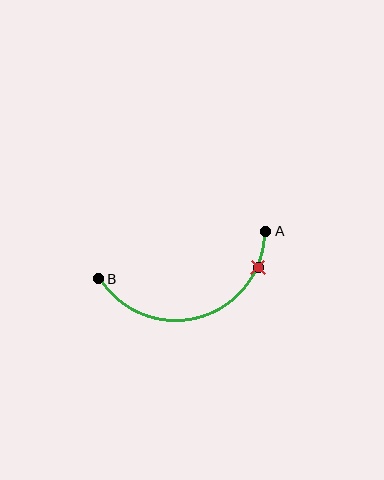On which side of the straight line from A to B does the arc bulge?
The arc bulges below the straight line connecting A and B.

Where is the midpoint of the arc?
The arc midpoint is the point on the curve farthest from the straight line joining A and B. It sits below that line.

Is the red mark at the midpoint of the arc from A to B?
No. The red mark lies on the arc but is closer to endpoint A. The arc midpoint would be at the point on the curve equidistant along the arc from both A and B.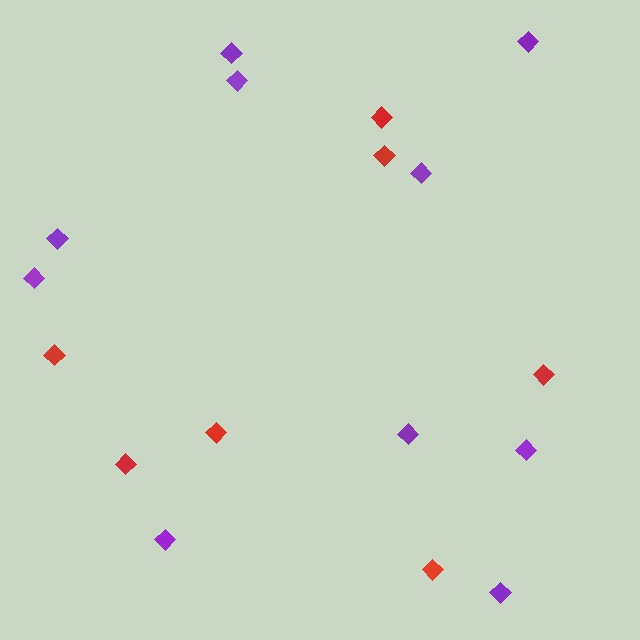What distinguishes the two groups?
There are 2 groups: one group of red diamonds (7) and one group of purple diamonds (10).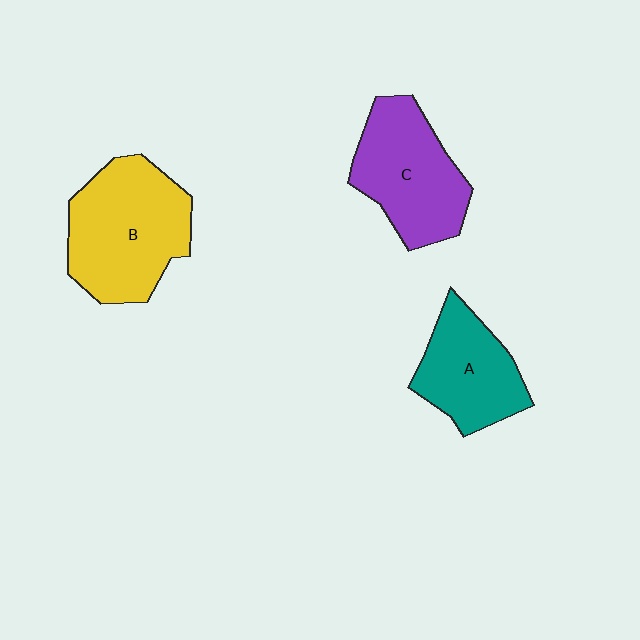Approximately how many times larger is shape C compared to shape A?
Approximately 1.2 times.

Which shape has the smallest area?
Shape A (teal).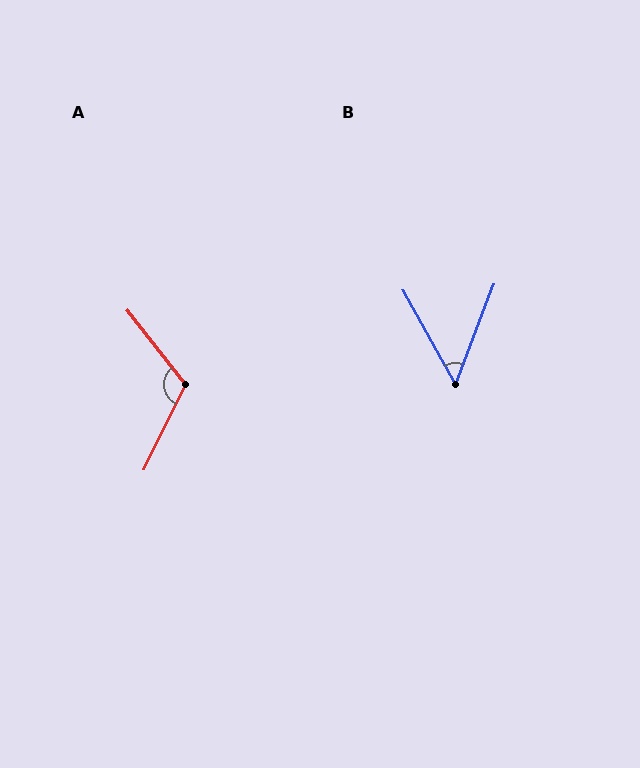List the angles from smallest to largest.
B (50°), A (116°).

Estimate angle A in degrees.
Approximately 116 degrees.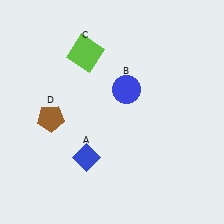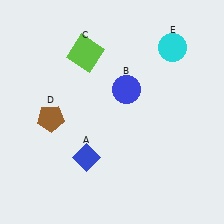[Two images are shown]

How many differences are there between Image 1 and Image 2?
There is 1 difference between the two images.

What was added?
A cyan circle (E) was added in Image 2.